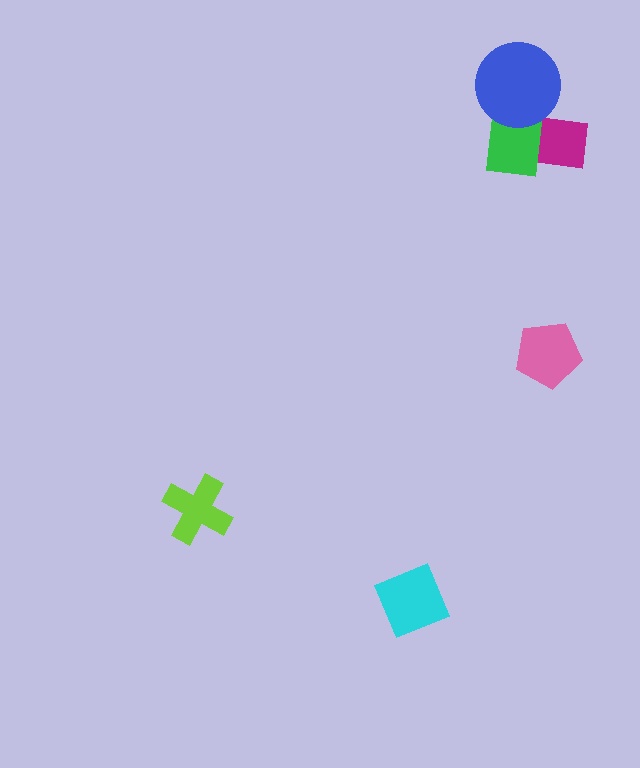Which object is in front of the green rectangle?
The blue circle is in front of the green rectangle.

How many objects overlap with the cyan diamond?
0 objects overlap with the cyan diamond.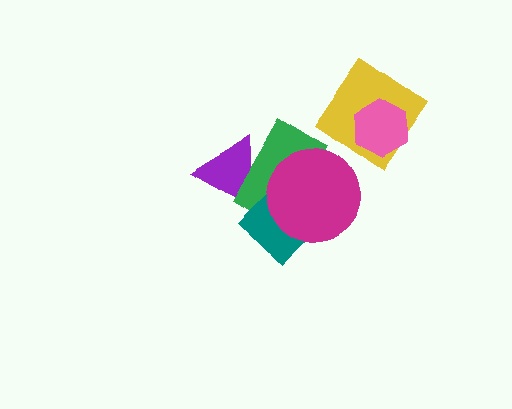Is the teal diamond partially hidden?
Yes, it is partially covered by another shape.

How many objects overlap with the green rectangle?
3 objects overlap with the green rectangle.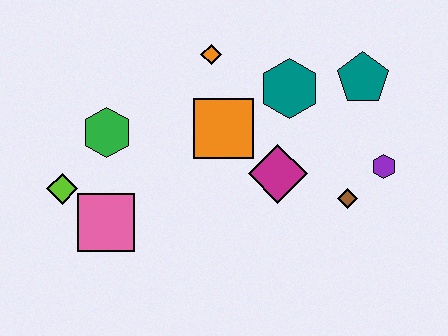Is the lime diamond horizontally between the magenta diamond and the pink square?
No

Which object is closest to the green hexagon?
The lime diamond is closest to the green hexagon.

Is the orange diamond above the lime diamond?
Yes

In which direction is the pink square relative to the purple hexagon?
The pink square is to the left of the purple hexagon.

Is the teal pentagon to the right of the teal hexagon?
Yes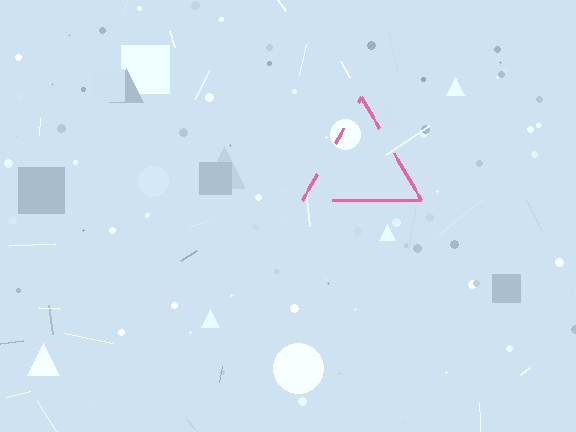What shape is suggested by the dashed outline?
The dashed outline suggests a triangle.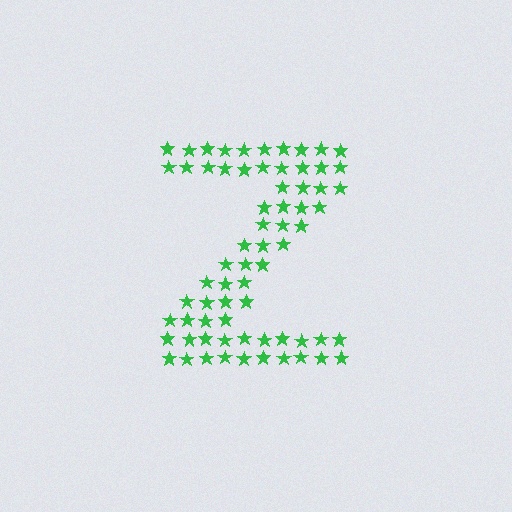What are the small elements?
The small elements are stars.